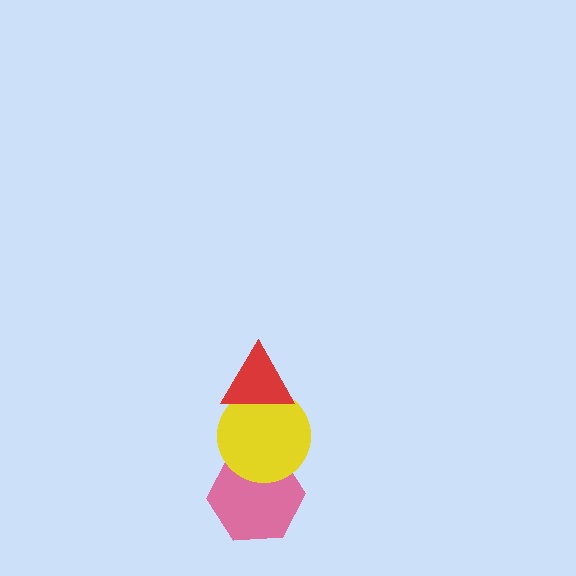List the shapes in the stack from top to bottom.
From top to bottom: the red triangle, the yellow circle, the pink hexagon.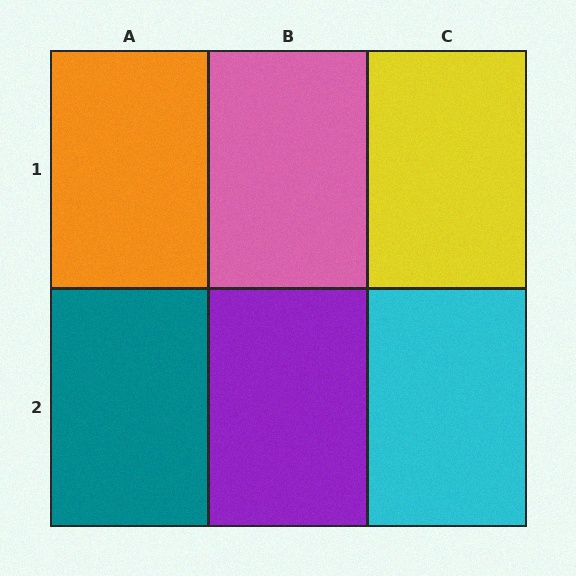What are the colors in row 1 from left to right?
Orange, pink, yellow.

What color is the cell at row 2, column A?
Teal.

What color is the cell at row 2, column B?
Purple.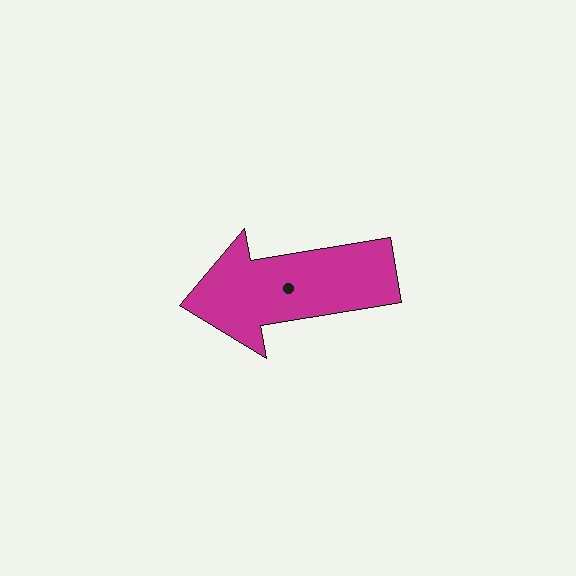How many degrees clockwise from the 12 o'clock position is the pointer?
Approximately 261 degrees.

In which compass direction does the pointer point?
West.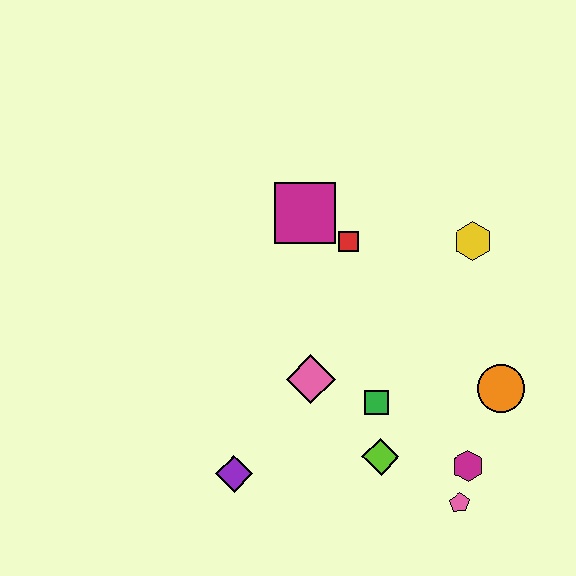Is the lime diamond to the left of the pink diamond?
No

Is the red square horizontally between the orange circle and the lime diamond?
No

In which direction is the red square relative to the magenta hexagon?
The red square is above the magenta hexagon.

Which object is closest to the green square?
The lime diamond is closest to the green square.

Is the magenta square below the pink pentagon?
No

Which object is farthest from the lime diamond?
The magenta square is farthest from the lime diamond.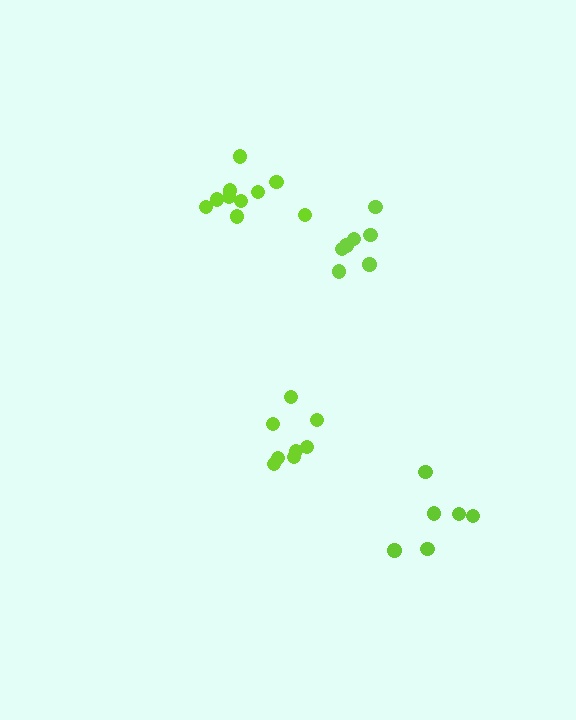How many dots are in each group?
Group 1: 6 dots, Group 2: 10 dots, Group 3: 7 dots, Group 4: 8 dots (31 total).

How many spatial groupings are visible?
There are 4 spatial groupings.